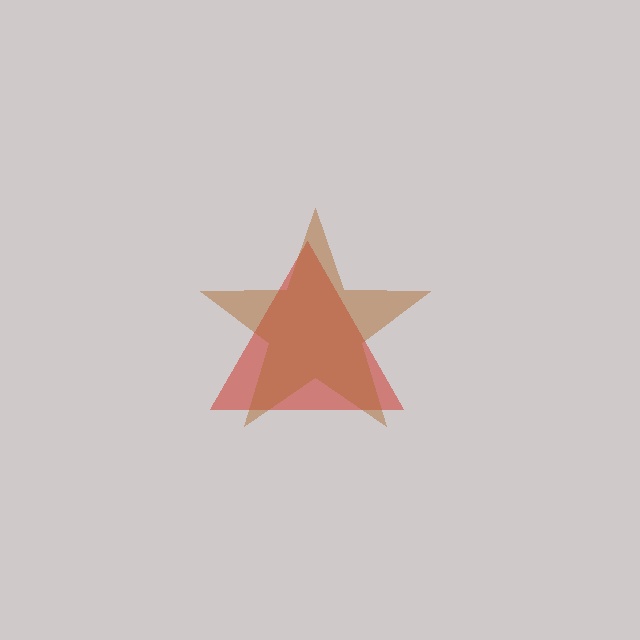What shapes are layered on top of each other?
The layered shapes are: a red triangle, a brown star.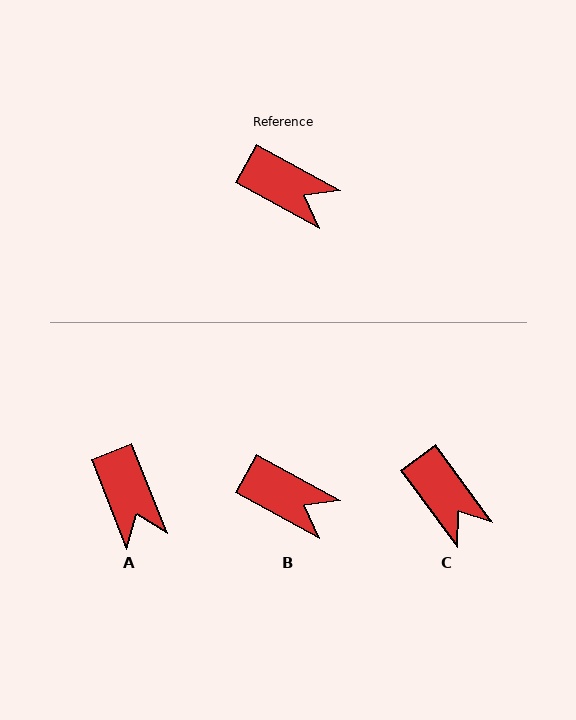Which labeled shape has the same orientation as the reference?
B.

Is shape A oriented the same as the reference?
No, it is off by about 40 degrees.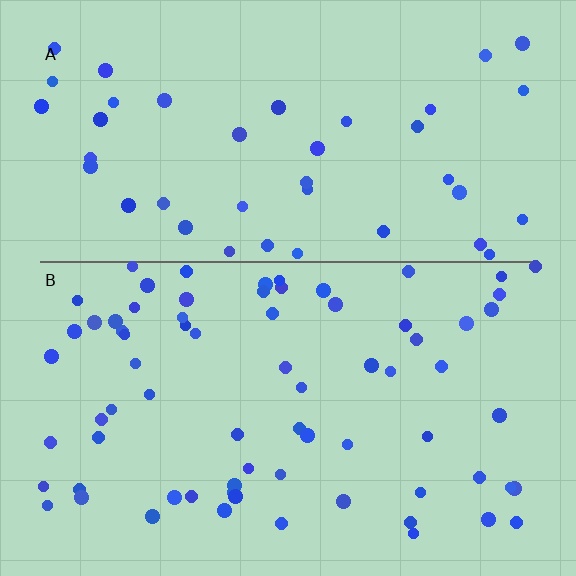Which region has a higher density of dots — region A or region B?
B (the bottom).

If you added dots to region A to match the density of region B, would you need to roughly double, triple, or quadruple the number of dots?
Approximately double.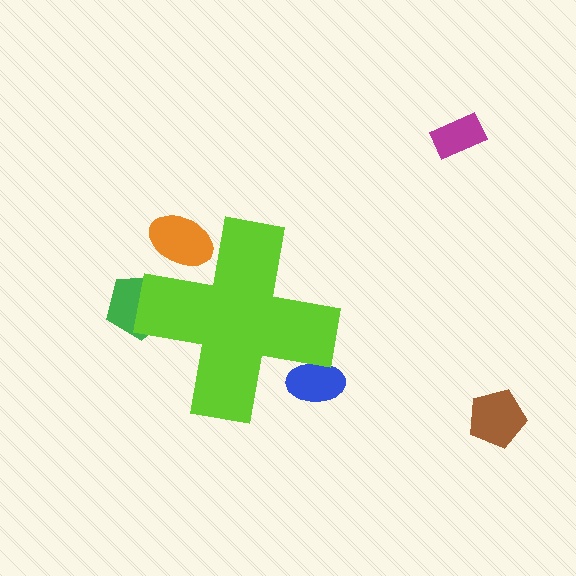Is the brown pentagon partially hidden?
No, the brown pentagon is fully visible.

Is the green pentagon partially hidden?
Yes, the green pentagon is partially hidden behind the lime cross.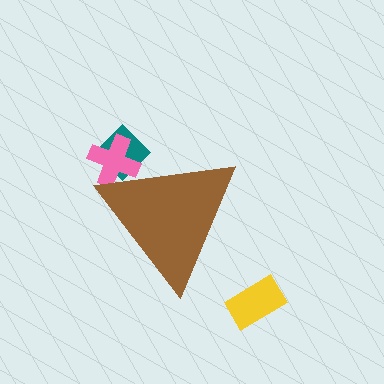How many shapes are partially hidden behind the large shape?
2 shapes are partially hidden.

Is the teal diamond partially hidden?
Yes, the teal diamond is partially hidden behind the brown triangle.